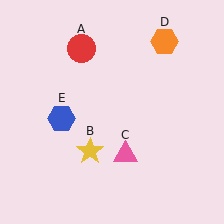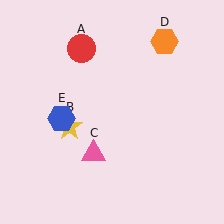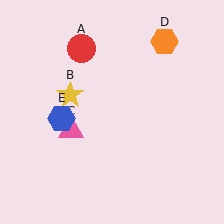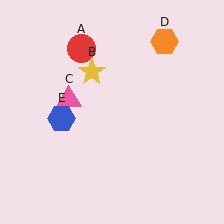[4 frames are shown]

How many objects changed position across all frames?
2 objects changed position: yellow star (object B), pink triangle (object C).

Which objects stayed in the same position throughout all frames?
Red circle (object A) and orange hexagon (object D) and blue hexagon (object E) remained stationary.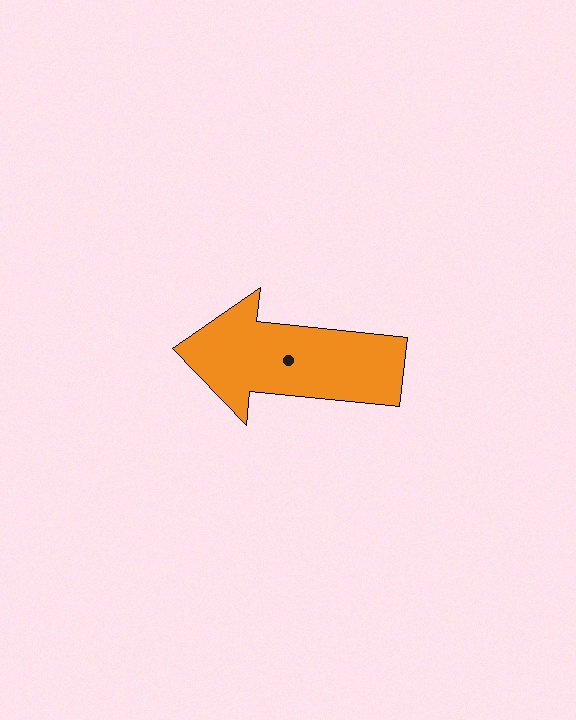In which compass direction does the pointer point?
West.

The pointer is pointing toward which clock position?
Roughly 9 o'clock.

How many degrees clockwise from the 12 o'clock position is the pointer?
Approximately 276 degrees.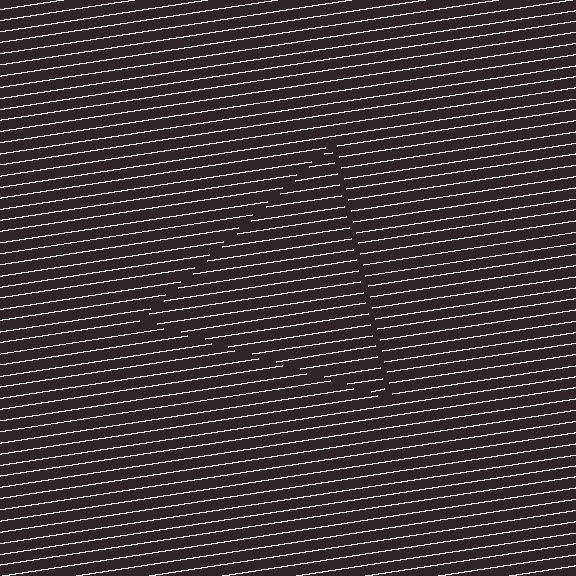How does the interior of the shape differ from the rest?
The interior of the shape contains the same grating, shifted by half a period — the contour is defined by the phase discontinuity where line-ends from the inner and outer gratings abut.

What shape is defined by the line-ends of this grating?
An illusory triangle. The interior of the shape contains the same grating, shifted by half a period — the contour is defined by the phase discontinuity where line-ends from the inner and outer gratings abut.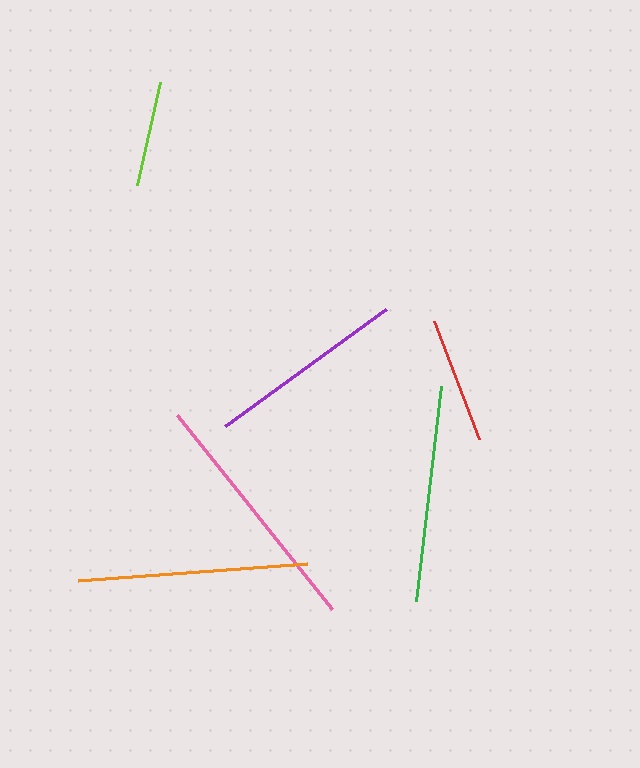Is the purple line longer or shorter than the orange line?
The orange line is longer than the purple line.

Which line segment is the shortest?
The lime line is the shortest at approximately 106 pixels.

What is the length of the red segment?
The red segment is approximately 126 pixels long.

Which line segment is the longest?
The pink line is the longest at approximately 248 pixels.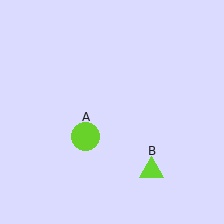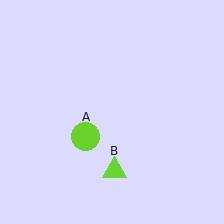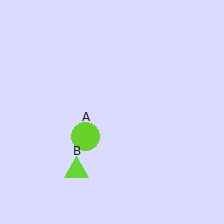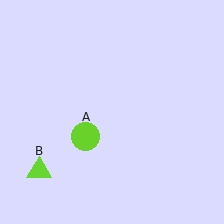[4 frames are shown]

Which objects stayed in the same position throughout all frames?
Lime circle (object A) remained stationary.